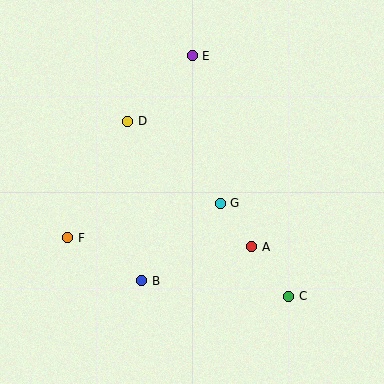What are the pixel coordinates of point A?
Point A is at (252, 247).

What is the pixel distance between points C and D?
The distance between C and D is 238 pixels.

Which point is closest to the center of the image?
Point G at (220, 203) is closest to the center.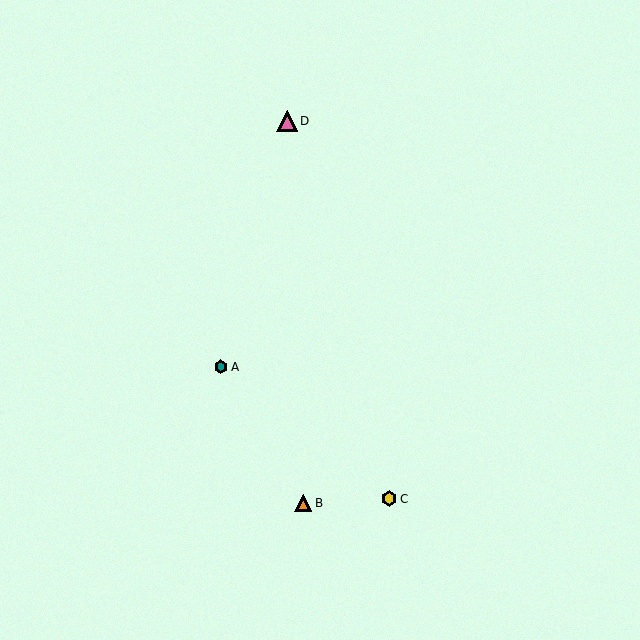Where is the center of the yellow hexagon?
The center of the yellow hexagon is at (389, 499).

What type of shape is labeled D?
Shape D is a pink triangle.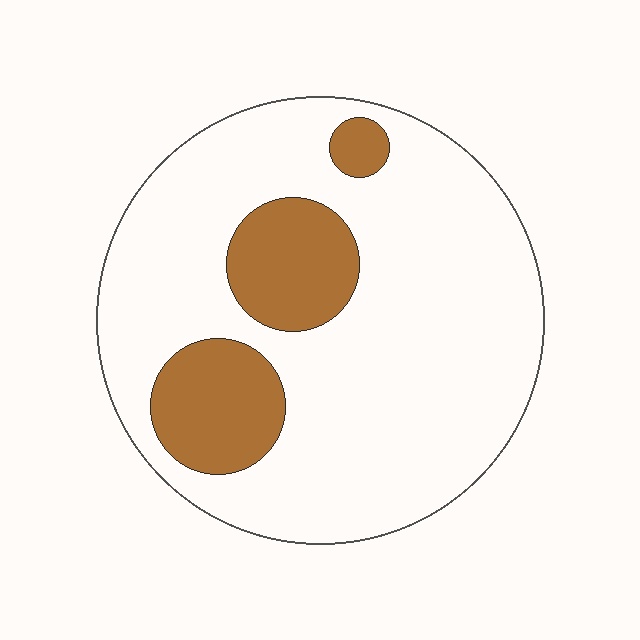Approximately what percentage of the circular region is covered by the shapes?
Approximately 20%.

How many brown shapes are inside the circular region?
3.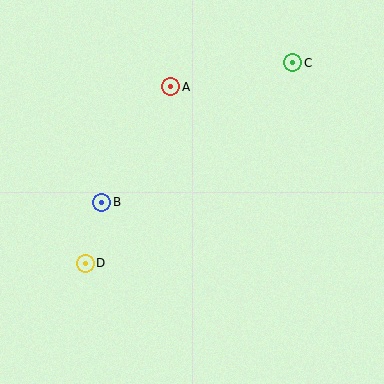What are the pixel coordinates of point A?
Point A is at (171, 87).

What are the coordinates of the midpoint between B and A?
The midpoint between B and A is at (136, 144).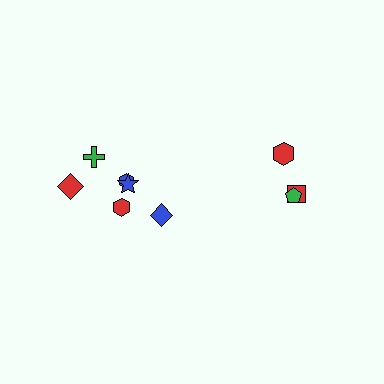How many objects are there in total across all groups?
There are 9 objects.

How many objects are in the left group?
There are 6 objects.